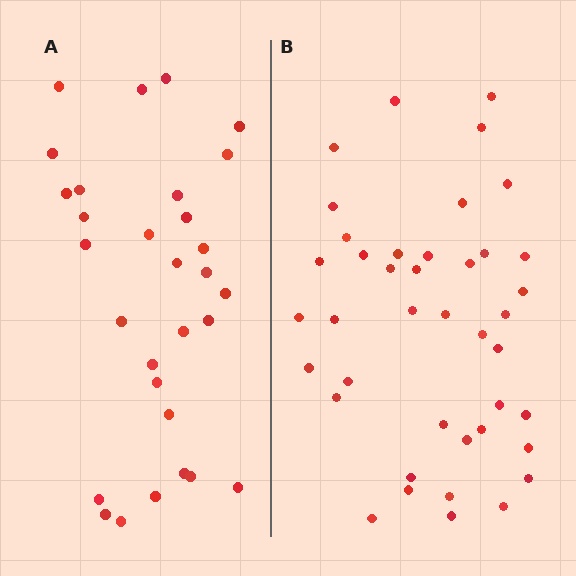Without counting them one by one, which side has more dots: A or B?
Region B (the right region) has more dots.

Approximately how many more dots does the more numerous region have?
Region B has roughly 12 or so more dots than region A.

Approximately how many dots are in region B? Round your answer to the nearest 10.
About 40 dots. (The exact count is 41, which rounds to 40.)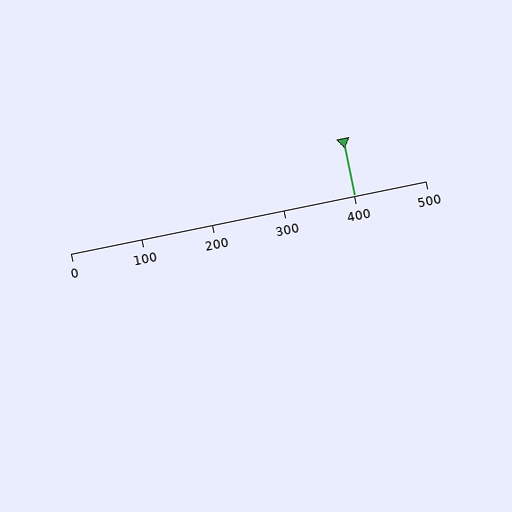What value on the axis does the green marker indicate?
The marker indicates approximately 400.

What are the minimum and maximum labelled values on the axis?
The axis runs from 0 to 500.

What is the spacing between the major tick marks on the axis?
The major ticks are spaced 100 apart.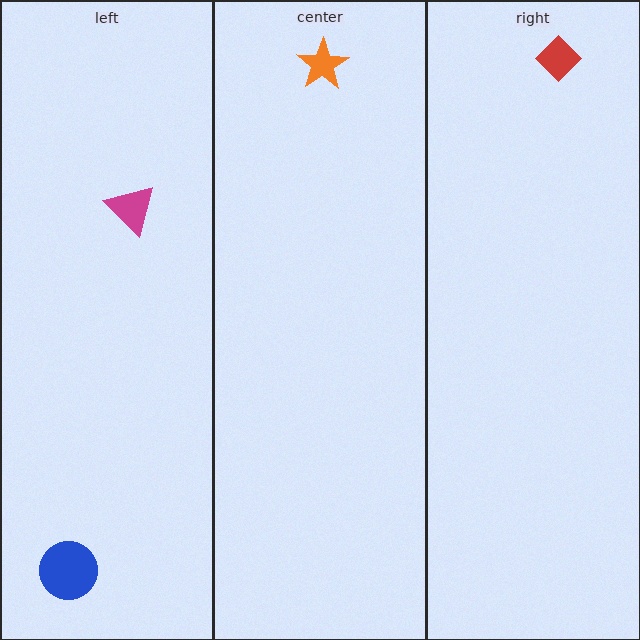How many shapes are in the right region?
1.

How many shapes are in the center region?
1.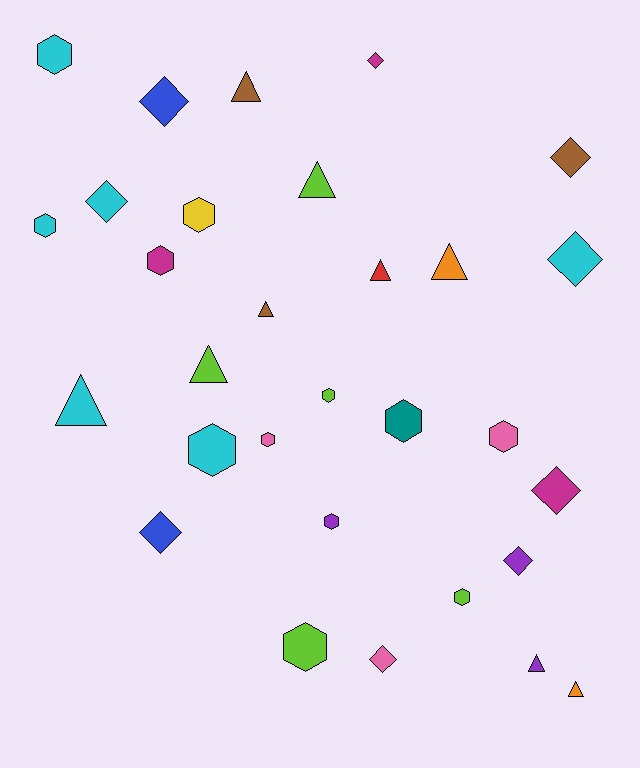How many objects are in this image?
There are 30 objects.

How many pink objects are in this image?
There are 3 pink objects.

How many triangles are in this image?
There are 9 triangles.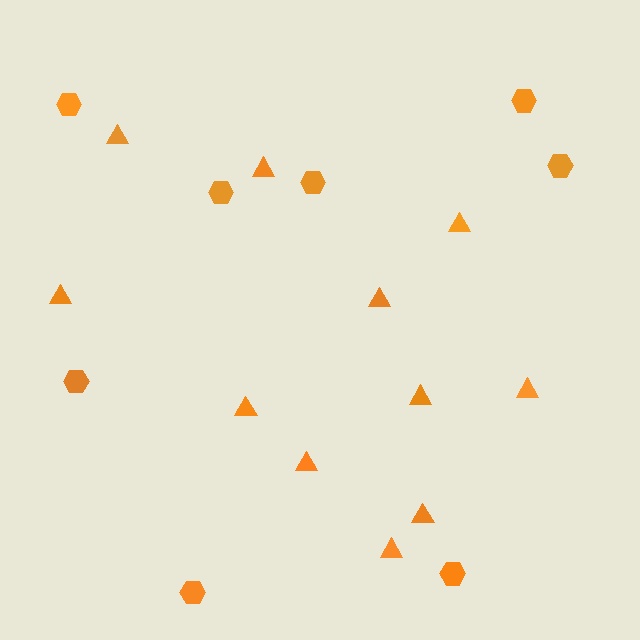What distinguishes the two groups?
There are 2 groups: one group of triangles (11) and one group of hexagons (8).